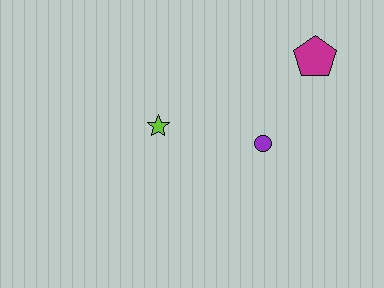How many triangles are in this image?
There are no triangles.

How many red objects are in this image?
There are no red objects.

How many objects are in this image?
There are 3 objects.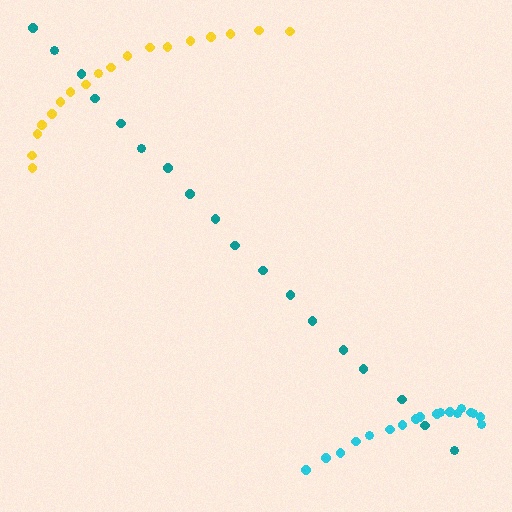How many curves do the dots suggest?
There are 3 distinct paths.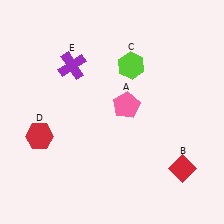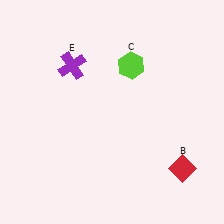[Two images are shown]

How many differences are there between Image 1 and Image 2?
There are 2 differences between the two images.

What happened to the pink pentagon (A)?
The pink pentagon (A) was removed in Image 2. It was in the top-right area of Image 1.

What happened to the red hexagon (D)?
The red hexagon (D) was removed in Image 2. It was in the bottom-left area of Image 1.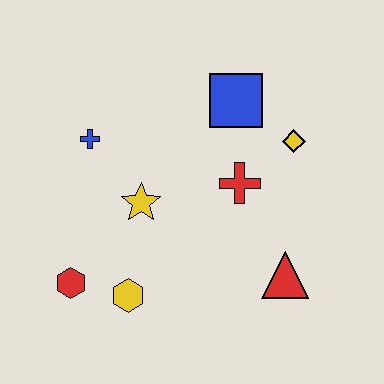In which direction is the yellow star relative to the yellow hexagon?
The yellow star is above the yellow hexagon.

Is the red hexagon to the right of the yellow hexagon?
No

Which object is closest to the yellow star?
The blue cross is closest to the yellow star.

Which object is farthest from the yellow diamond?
The red hexagon is farthest from the yellow diamond.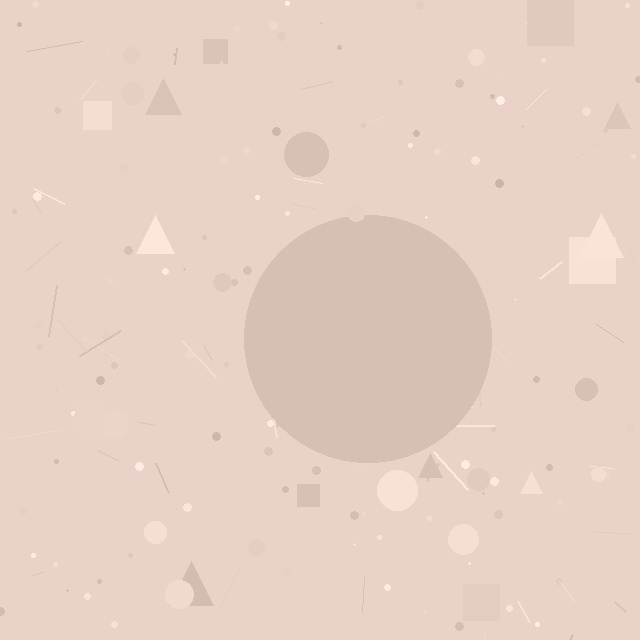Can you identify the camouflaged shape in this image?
The camouflaged shape is a circle.